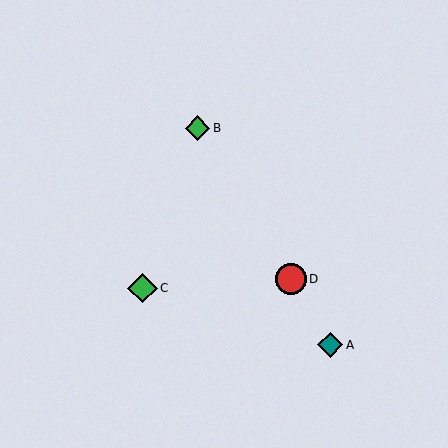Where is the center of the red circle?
The center of the red circle is at (291, 279).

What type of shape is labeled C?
Shape C is a green diamond.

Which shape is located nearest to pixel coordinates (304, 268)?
The red circle (labeled D) at (291, 279) is nearest to that location.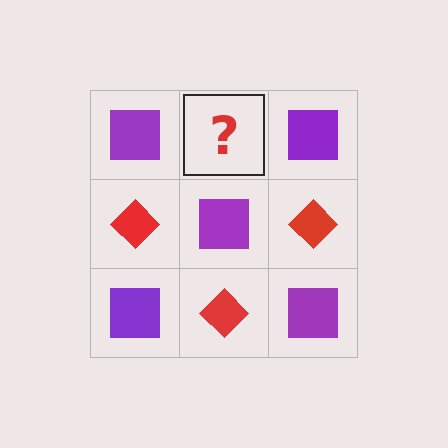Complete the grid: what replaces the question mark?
The question mark should be replaced with a red diamond.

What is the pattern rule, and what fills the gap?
The rule is that it alternates purple square and red diamond in a checkerboard pattern. The gap should be filled with a red diamond.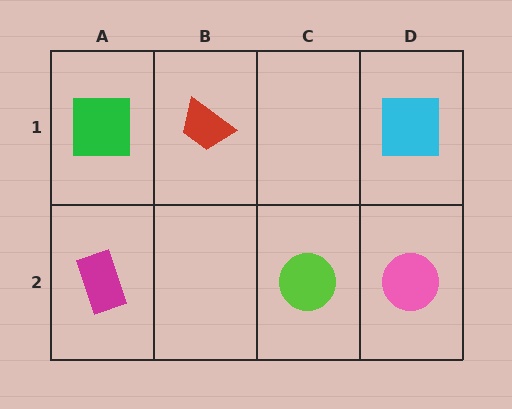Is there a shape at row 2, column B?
No, that cell is empty.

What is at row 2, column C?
A lime circle.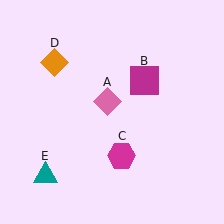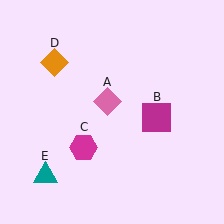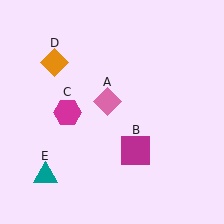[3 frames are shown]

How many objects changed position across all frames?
2 objects changed position: magenta square (object B), magenta hexagon (object C).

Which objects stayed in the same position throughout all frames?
Pink diamond (object A) and orange diamond (object D) and teal triangle (object E) remained stationary.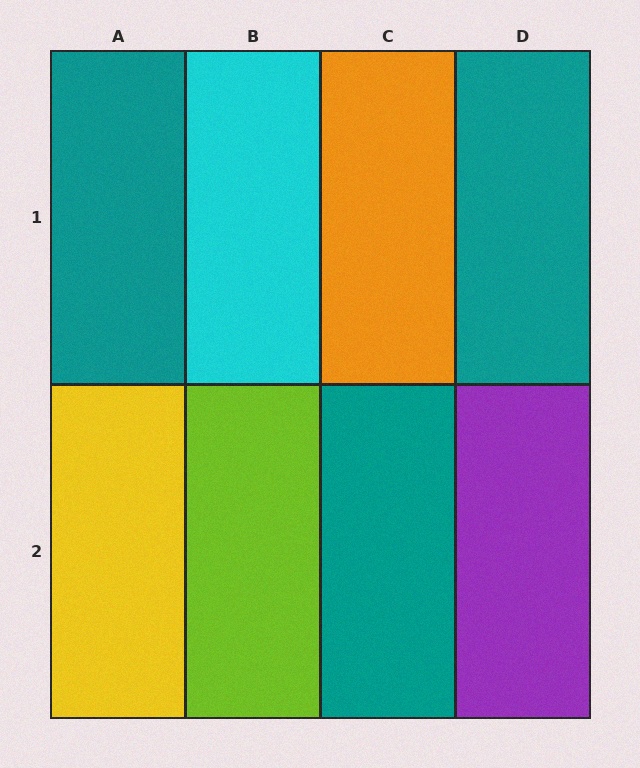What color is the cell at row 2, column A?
Yellow.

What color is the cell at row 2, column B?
Lime.